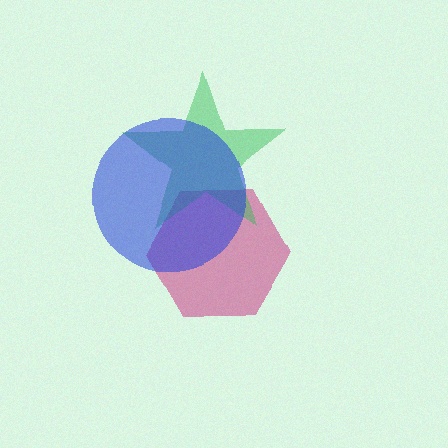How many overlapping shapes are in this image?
There are 3 overlapping shapes in the image.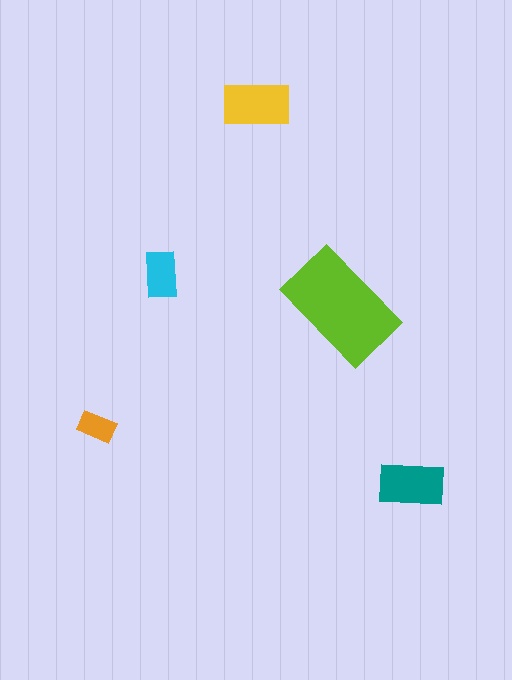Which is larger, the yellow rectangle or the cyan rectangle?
The yellow one.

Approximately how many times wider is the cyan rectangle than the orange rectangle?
About 1.5 times wider.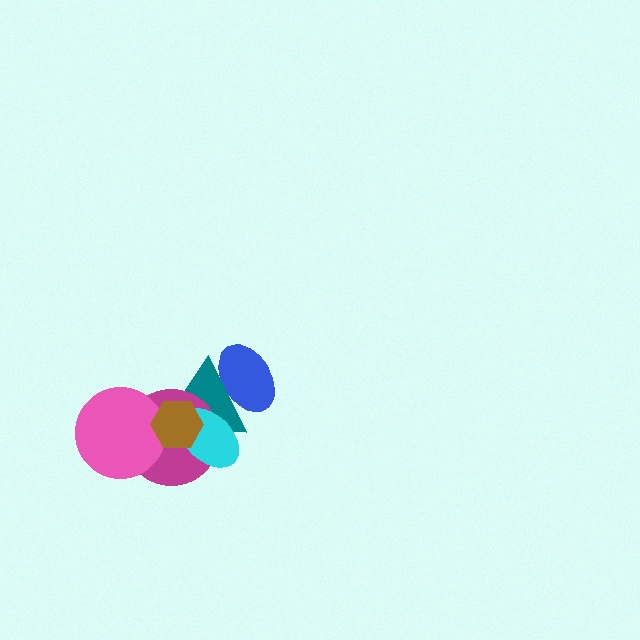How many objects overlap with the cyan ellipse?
3 objects overlap with the cyan ellipse.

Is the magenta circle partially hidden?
Yes, it is partially covered by another shape.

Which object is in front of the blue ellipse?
The teal triangle is in front of the blue ellipse.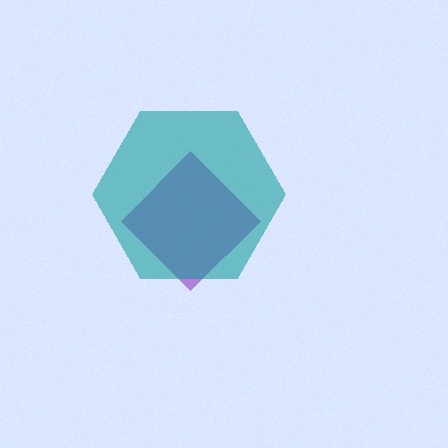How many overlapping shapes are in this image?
There are 2 overlapping shapes in the image.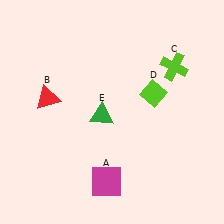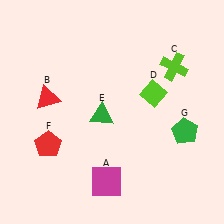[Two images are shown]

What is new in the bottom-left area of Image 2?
A red pentagon (F) was added in the bottom-left area of Image 2.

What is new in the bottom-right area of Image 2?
A green pentagon (G) was added in the bottom-right area of Image 2.